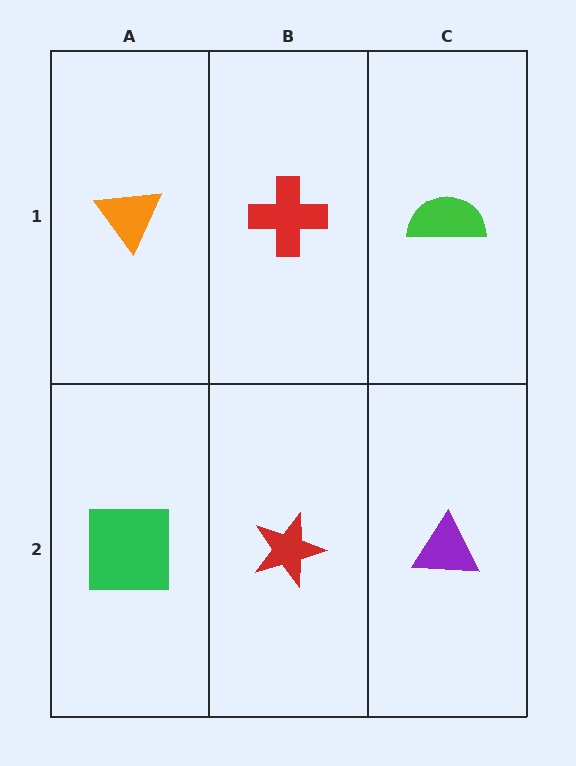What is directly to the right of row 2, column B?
A purple triangle.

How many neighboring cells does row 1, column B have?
3.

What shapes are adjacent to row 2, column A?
An orange triangle (row 1, column A), a red star (row 2, column B).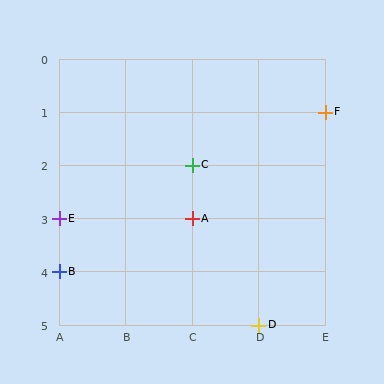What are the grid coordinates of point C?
Point C is at grid coordinates (C, 2).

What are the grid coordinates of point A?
Point A is at grid coordinates (C, 3).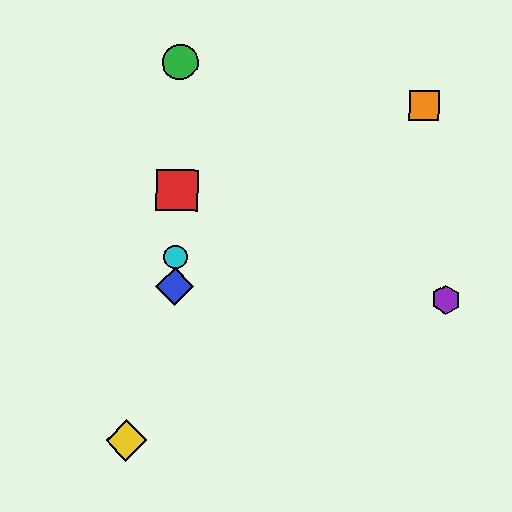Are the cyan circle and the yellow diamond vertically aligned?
No, the cyan circle is at x≈175 and the yellow diamond is at x≈126.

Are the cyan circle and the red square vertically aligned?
Yes, both are at x≈175.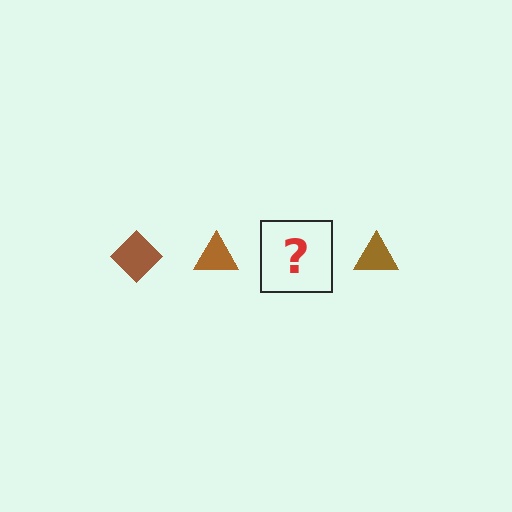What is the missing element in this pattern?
The missing element is a brown diamond.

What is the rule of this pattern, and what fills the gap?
The rule is that the pattern cycles through diamond, triangle shapes in brown. The gap should be filled with a brown diamond.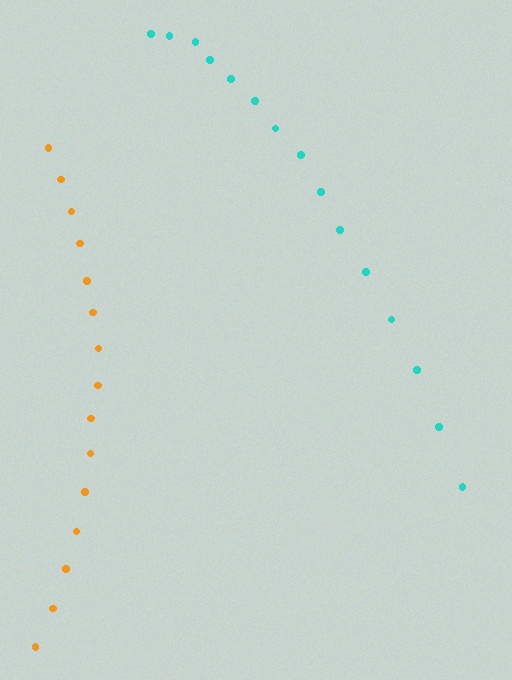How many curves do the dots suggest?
There are 2 distinct paths.